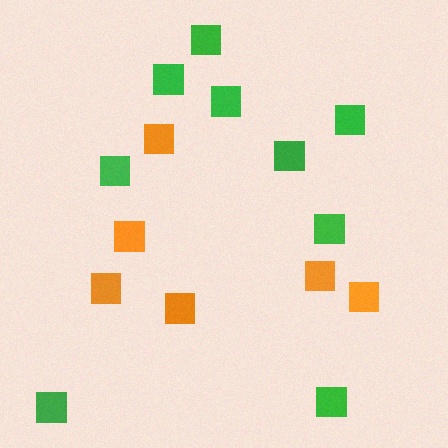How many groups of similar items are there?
There are 2 groups: one group of orange squares (6) and one group of green squares (9).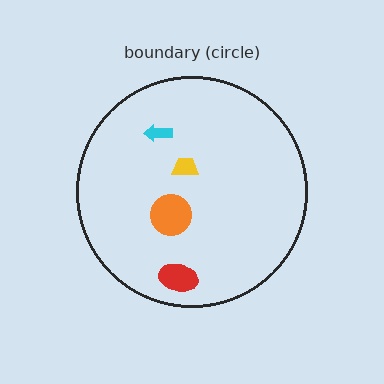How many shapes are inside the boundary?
4 inside, 0 outside.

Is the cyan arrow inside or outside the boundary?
Inside.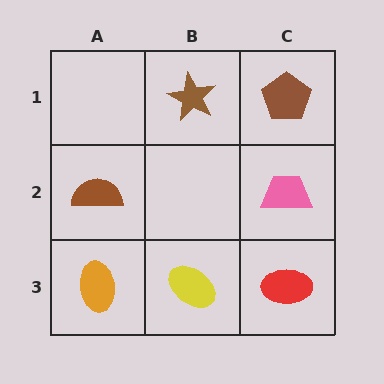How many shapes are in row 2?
2 shapes.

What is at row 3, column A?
An orange ellipse.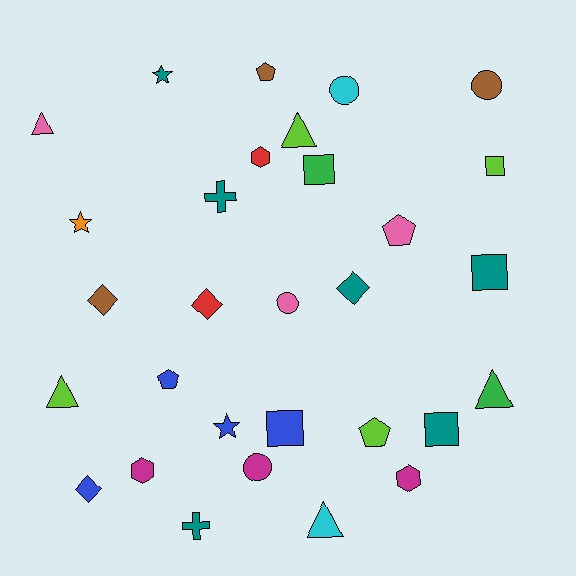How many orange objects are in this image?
There is 1 orange object.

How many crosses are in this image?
There are 2 crosses.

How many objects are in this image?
There are 30 objects.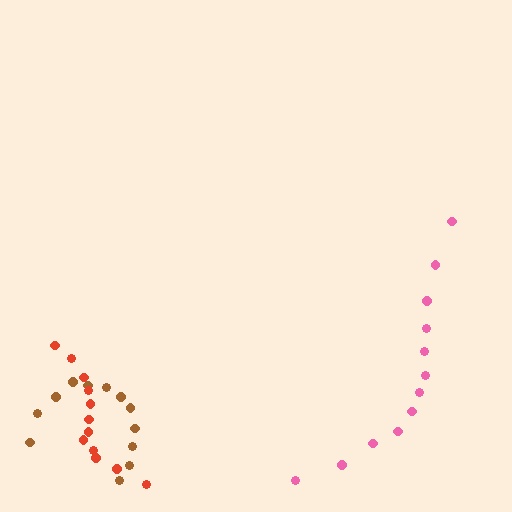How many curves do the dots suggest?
There are 3 distinct paths.